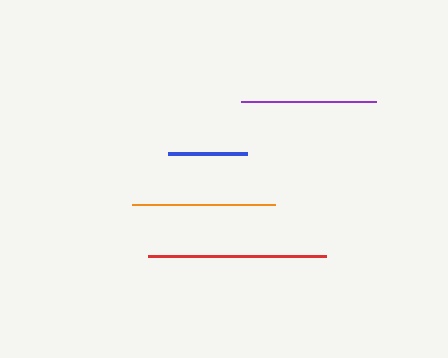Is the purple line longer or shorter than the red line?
The red line is longer than the purple line.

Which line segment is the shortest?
The blue line is the shortest at approximately 79 pixels.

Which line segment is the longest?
The red line is the longest at approximately 178 pixels.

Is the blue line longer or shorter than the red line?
The red line is longer than the blue line.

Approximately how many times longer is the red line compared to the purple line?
The red line is approximately 1.3 times the length of the purple line.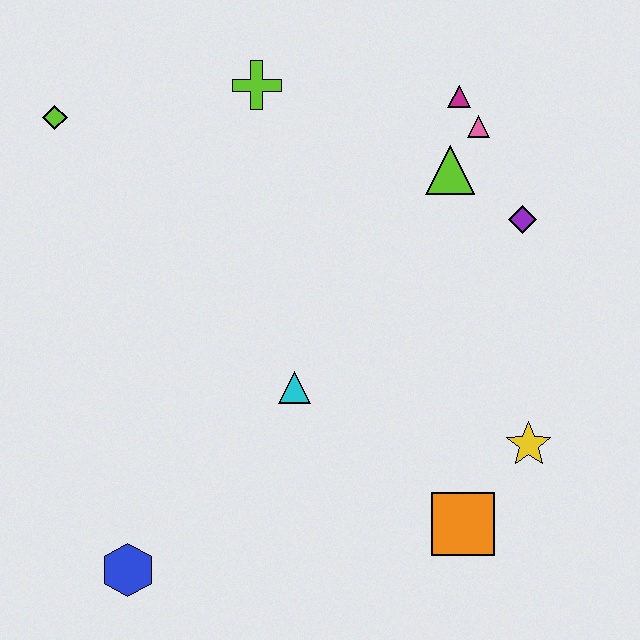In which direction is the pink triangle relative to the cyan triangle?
The pink triangle is above the cyan triangle.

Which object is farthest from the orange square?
The lime diamond is farthest from the orange square.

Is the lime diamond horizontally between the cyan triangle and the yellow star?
No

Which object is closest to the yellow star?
The orange square is closest to the yellow star.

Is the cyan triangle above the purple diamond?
No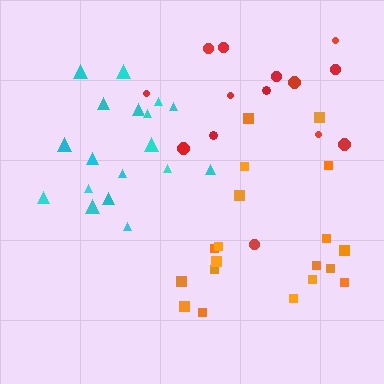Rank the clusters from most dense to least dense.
cyan, orange, red.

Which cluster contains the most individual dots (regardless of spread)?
Orange (19).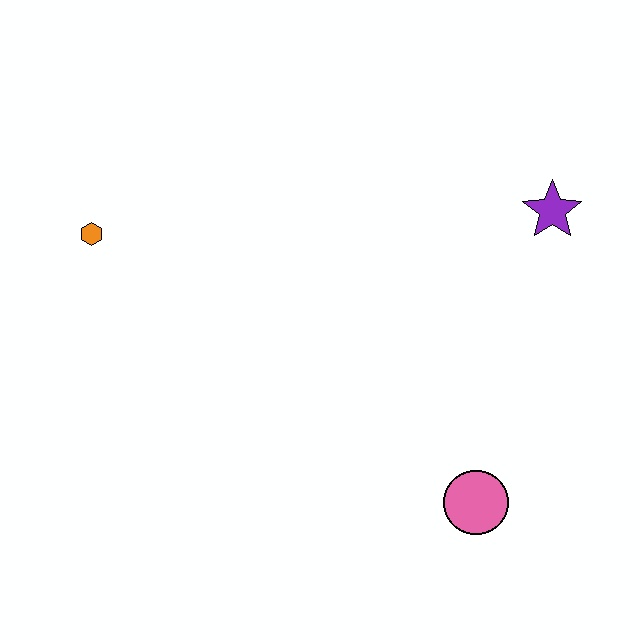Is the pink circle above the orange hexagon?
No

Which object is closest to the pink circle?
The purple star is closest to the pink circle.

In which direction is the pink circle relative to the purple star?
The pink circle is below the purple star.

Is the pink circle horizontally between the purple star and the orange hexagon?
Yes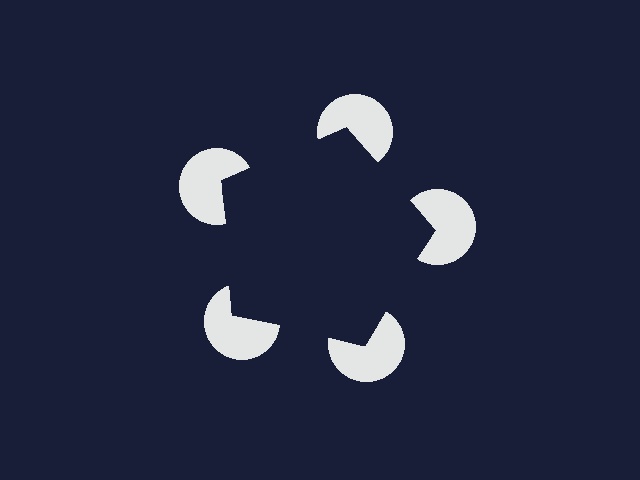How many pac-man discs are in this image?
There are 5 — one at each vertex of the illusory pentagon.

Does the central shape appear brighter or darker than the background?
It typically appears slightly darker than the background, even though no actual brightness change is drawn.